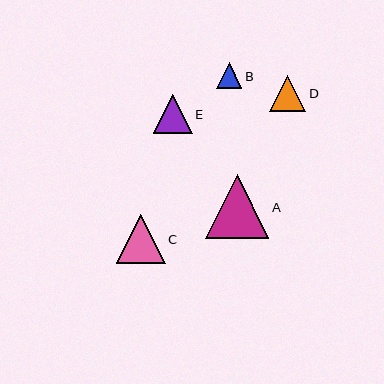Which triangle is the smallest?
Triangle B is the smallest with a size of approximately 25 pixels.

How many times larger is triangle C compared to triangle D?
Triangle C is approximately 1.4 times the size of triangle D.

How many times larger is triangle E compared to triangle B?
Triangle E is approximately 1.5 times the size of triangle B.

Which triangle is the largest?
Triangle A is the largest with a size of approximately 63 pixels.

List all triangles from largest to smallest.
From largest to smallest: A, C, E, D, B.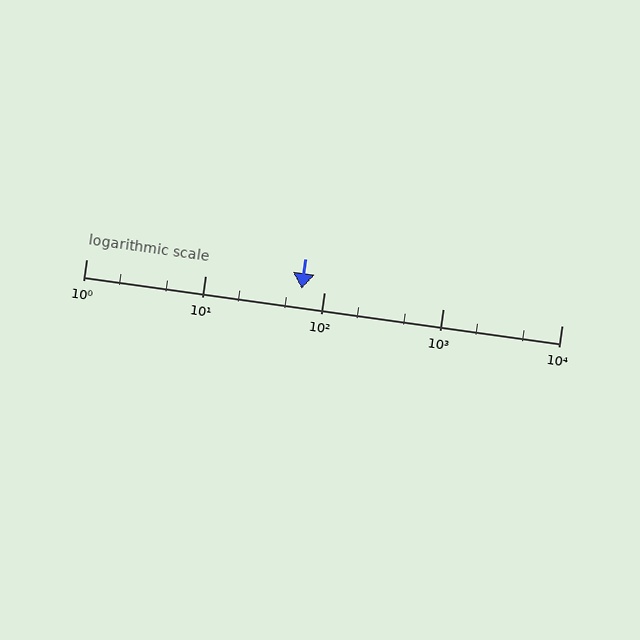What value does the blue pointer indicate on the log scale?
The pointer indicates approximately 65.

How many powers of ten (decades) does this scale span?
The scale spans 4 decades, from 1 to 10000.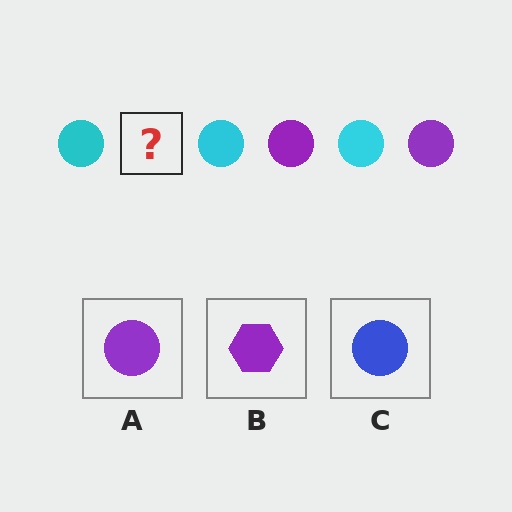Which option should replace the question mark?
Option A.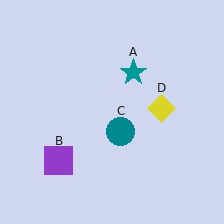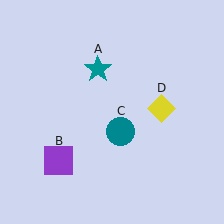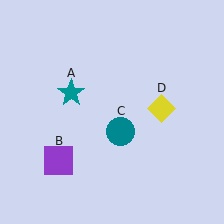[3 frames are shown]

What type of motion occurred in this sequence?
The teal star (object A) rotated counterclockwise around the center of the scene.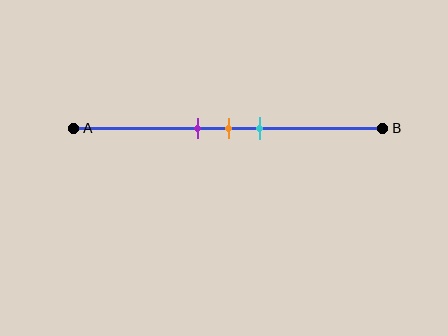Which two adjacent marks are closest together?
The purple and orange marks are the closest adjacent pair.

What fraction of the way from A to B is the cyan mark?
The cyan mark is approximately 60% (0.6) of the way from A to B.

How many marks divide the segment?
There are 3 marks dividing the segment.